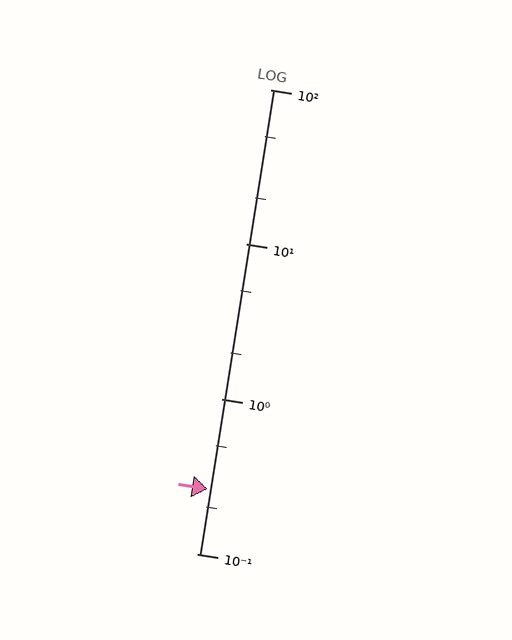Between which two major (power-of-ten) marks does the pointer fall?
The pointer is between 0.1 and 1.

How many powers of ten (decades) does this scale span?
The scale spans 3 decades, from 0.1 to 100.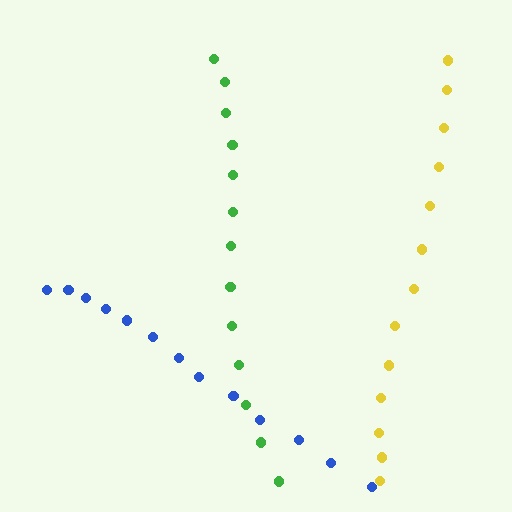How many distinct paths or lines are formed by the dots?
There are 3 distinct paths.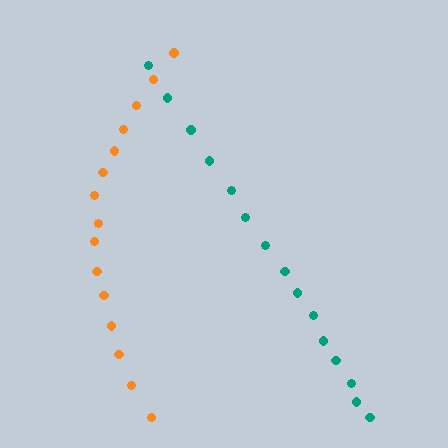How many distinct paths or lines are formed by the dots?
There are 2 distinct paths.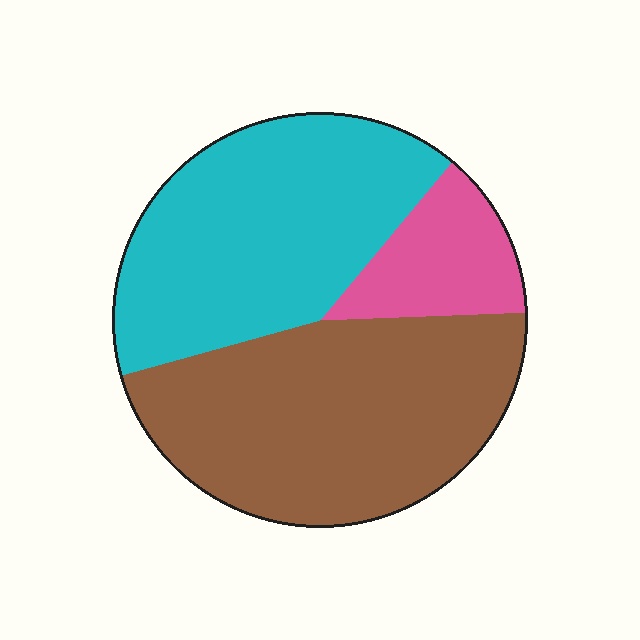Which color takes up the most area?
Brown, at roughly 45%.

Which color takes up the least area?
Pink, at roughly 15%.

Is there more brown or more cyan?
Brown.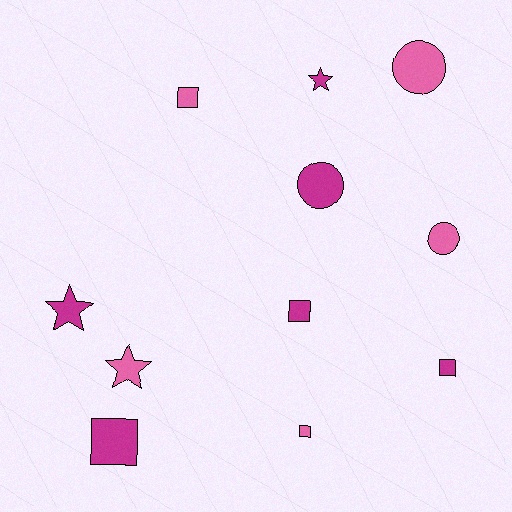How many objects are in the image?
There are 11 objects.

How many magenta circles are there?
There is 1 magenta circle.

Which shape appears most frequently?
Square, with 5 objects.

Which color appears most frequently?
Magenta, with 6 objects.